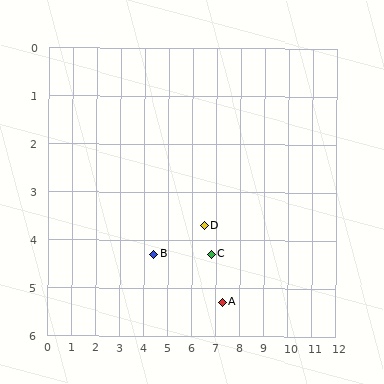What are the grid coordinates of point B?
Point B is at approximately (4.4, 4.3).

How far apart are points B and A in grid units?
Points B and A are about 3.1 grid units apart.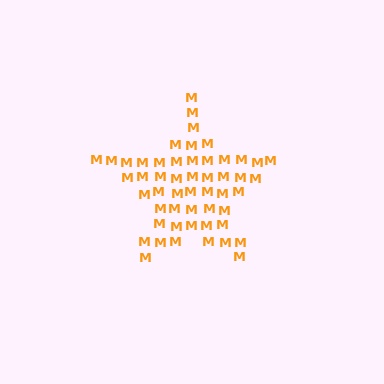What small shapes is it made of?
It is made of small letter M's.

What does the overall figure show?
The overall figure shows a star.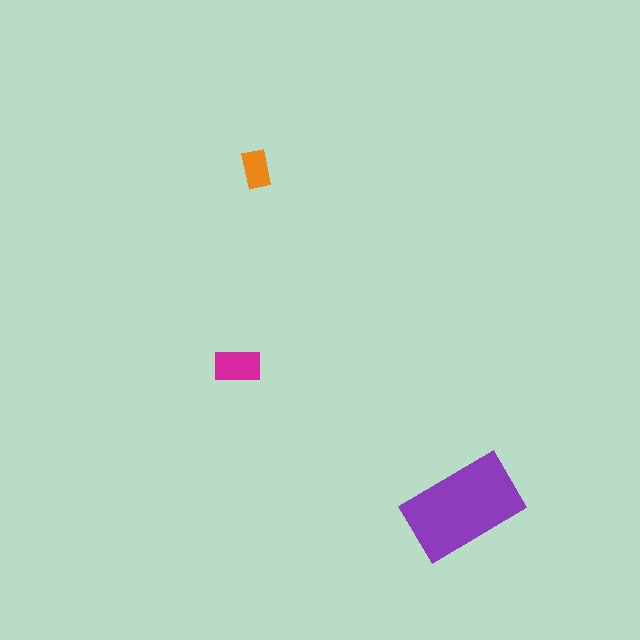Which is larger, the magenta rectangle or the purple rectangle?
The purple one.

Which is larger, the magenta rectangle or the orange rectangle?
The magenta one.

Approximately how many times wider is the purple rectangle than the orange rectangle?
About 3 times wider.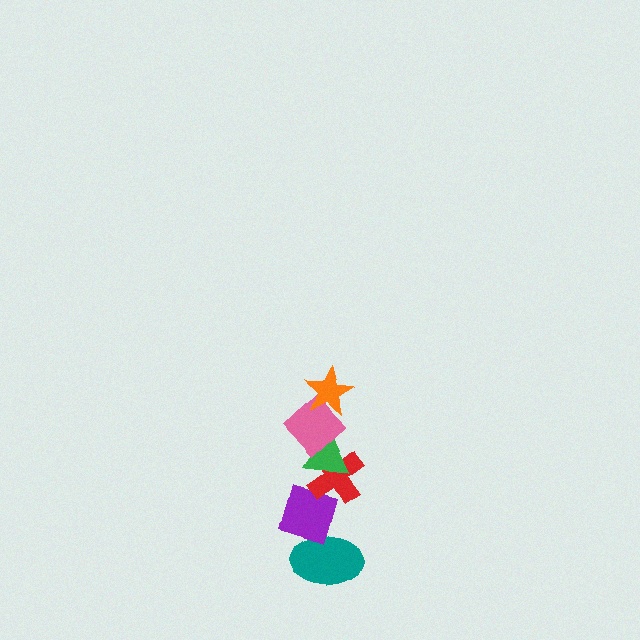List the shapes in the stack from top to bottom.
From top to bottom: the orange star, the pink diamond, the green triangle, the red cross, the purple diamond, the teal ellipse.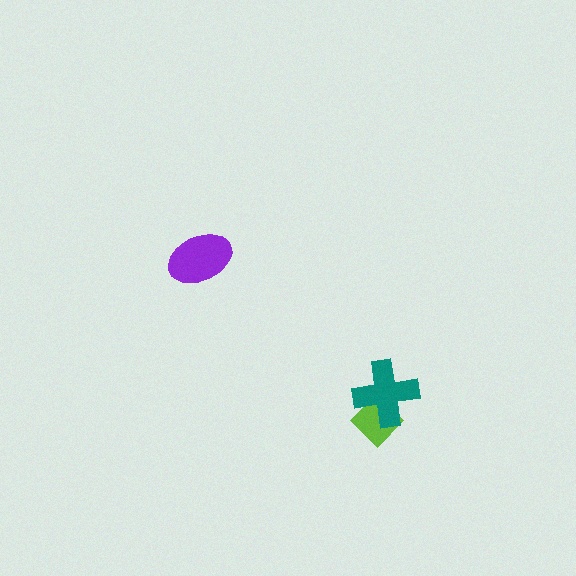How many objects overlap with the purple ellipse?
0 objects overlap with the purple ellipse.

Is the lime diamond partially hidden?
Yes, it is partially covered by another shape.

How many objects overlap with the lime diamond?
1 object overlaps with the lime diamond.